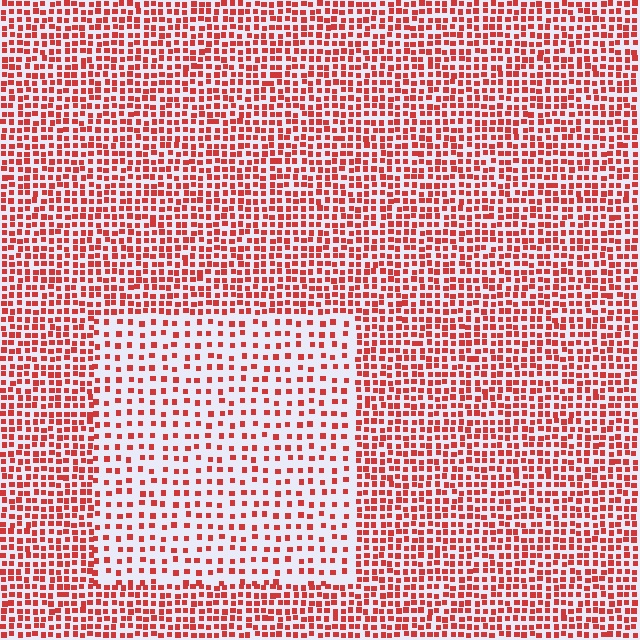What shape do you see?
I see a rectangle.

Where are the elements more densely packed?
The elements are more densely packed outside the rectangle boundary.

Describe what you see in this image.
The image contains small red elements arranged at two different densities. A rectangle-shaped region is visible where the elements are less densely packed than the surrounding area.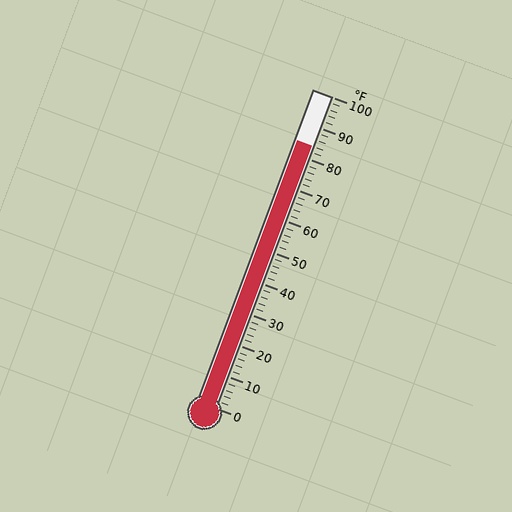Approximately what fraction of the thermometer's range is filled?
The thermometer is filled to approximately 85% of its range.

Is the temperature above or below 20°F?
The temperature is above 20°F.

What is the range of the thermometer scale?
The thermometer scale ranges from 0°F to 100°F.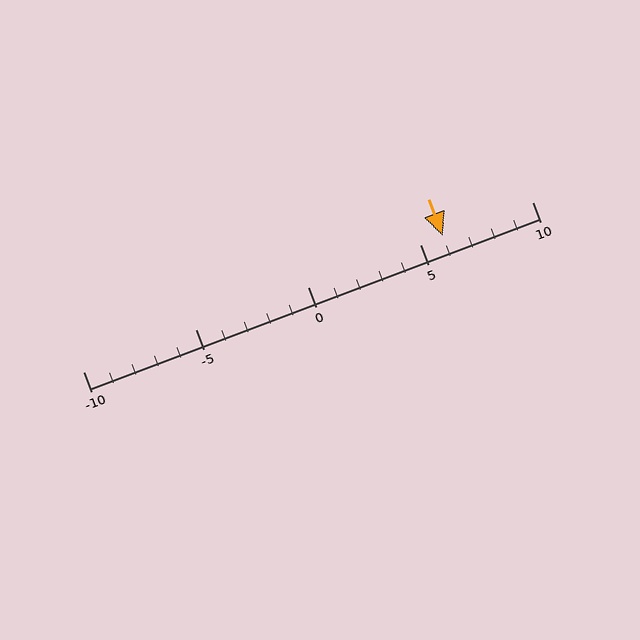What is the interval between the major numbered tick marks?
The major tick marks are spaced 5 units apart.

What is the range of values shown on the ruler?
The ruler shows values from -10 to 10.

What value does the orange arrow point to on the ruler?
The orange arrow points to approximately 6.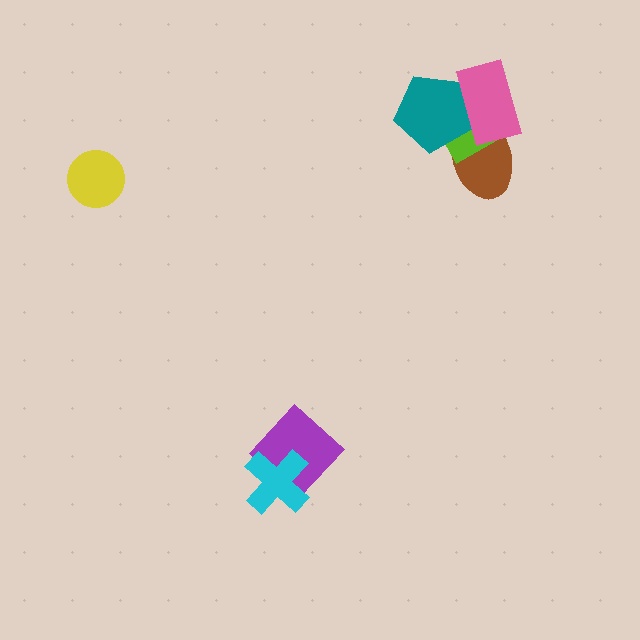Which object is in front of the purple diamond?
The cyan cross is in front of the purple diamond.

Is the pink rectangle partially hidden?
No, no other shape covers it.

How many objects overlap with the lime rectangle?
3 objects overlap with the lime rectangle.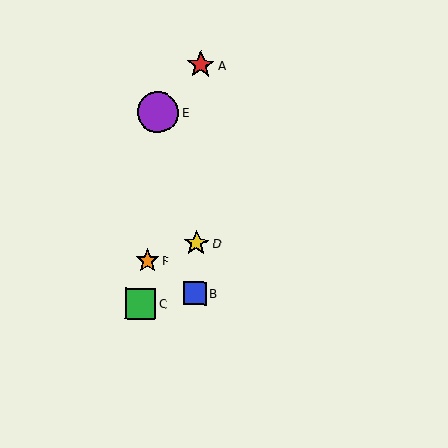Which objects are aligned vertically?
Objects A, B, D are aligned vertically.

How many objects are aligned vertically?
3 objects (A, B, D) are aligned vertically.